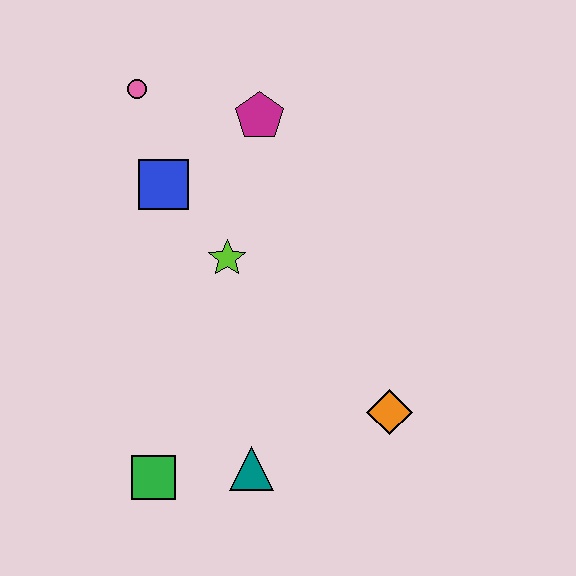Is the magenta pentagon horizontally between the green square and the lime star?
No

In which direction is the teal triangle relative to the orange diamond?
The teal triangle is to the left of the orange diamond.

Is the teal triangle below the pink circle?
Yes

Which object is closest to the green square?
The teal triangle is closest to the green square.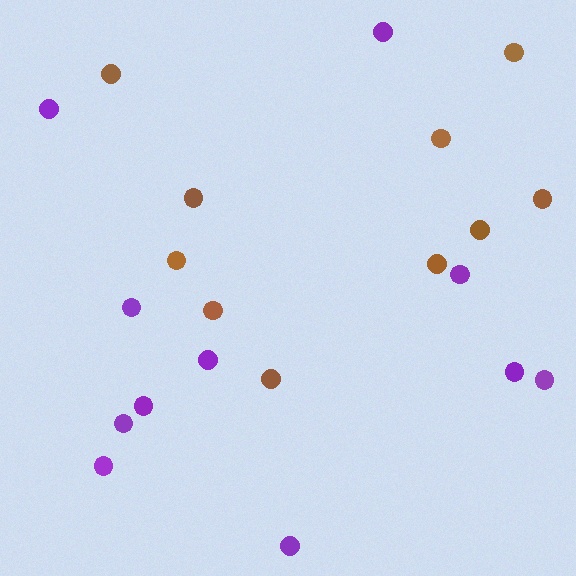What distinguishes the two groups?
There are 2 groups: one group of purple circles (11) and one group of brown circles (10).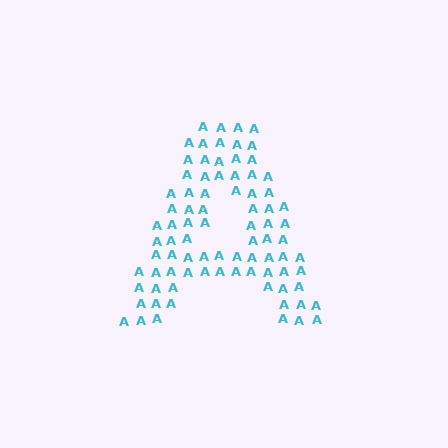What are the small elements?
The small elements are letter A's.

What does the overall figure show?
The overall figure shows the letter A.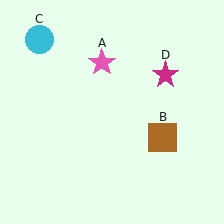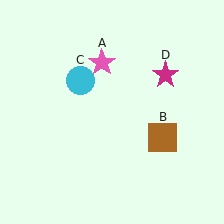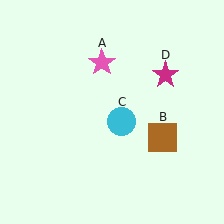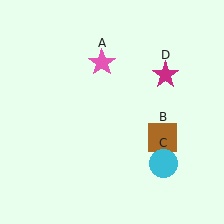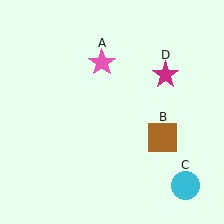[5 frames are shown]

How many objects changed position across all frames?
1 object changed position: cyan circle (object C).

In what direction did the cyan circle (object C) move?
The cyan circle (object C) moved down and to the right.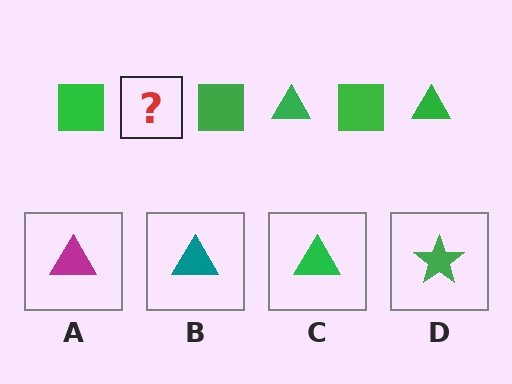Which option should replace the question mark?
Option C.